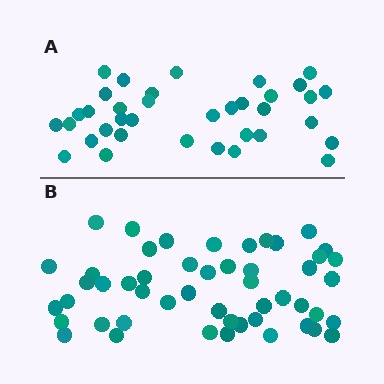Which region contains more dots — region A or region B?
Region B (the bottom region) has more dots.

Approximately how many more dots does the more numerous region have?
Region B has approximately 15 more dots than region A.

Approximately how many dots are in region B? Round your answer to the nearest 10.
About 50 dots.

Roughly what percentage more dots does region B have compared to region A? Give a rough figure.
About 40% more.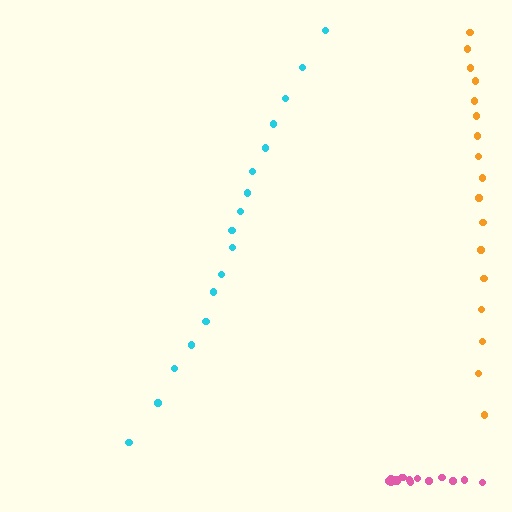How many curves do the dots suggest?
There are 3 distinct paths.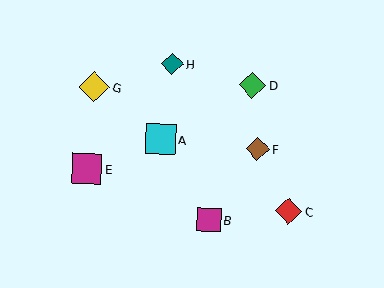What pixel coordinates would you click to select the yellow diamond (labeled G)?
Click at (94, 87) to select the yellow diamond G.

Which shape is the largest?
The yellow diamond (labeled G) is the largest.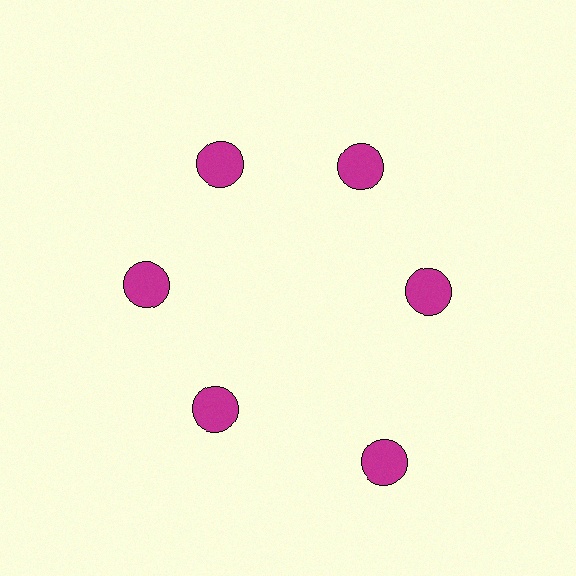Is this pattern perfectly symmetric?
No. The 6 magenta circles are arranged in a ring, but one element near the 5 o'clock position is pushed outward from the center, breaking the 6-fold rotational symmetry.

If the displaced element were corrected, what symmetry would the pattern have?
It would have 6-fold rotational symmetry — the pattern would map onto itself every 60 degrees.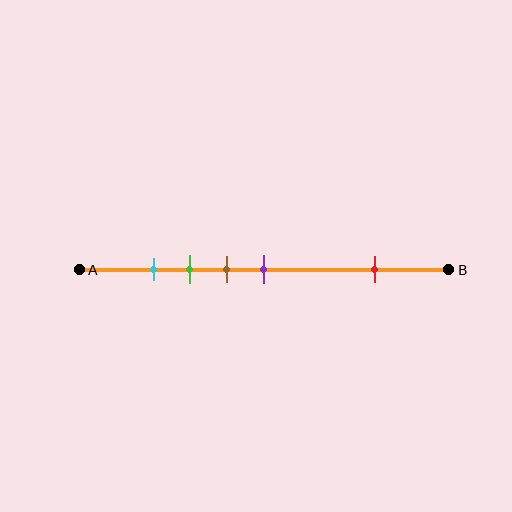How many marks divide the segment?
There are 5 marks dividing the segment.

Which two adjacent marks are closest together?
The cyan and green marks are the closest adjacent pair.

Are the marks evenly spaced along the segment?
No, the marks are not evenly spaced.